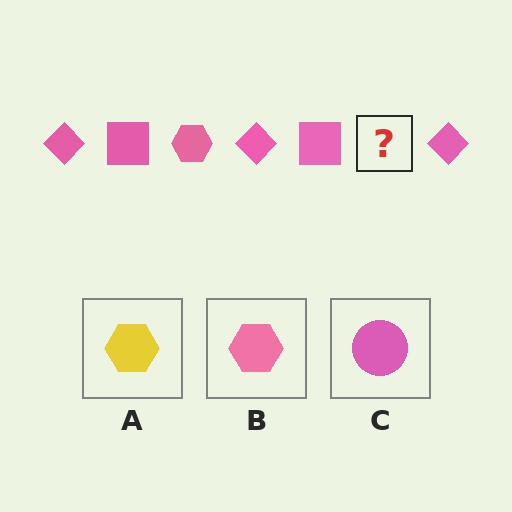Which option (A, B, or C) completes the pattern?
B.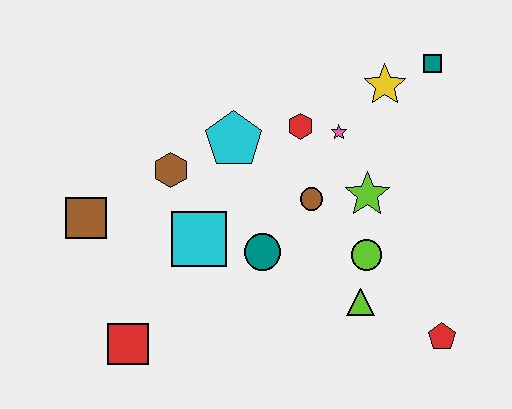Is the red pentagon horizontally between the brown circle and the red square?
No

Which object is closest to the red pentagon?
The lime triangle is closest to the red pentagon.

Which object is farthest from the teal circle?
The teal square is farthest from the teal circle.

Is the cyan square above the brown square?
No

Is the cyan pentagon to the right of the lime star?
No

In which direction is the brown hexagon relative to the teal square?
The brown hexagon is to the left of the teal square.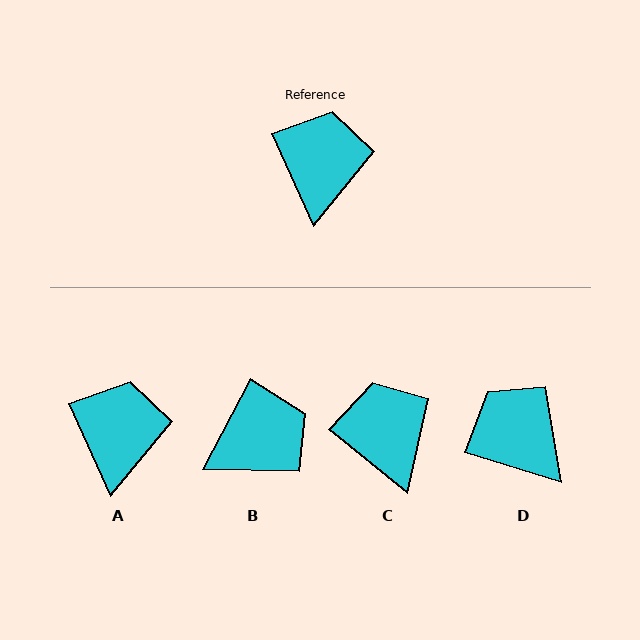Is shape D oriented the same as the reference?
No, it is off by about 49 degrees.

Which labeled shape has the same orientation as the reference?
A.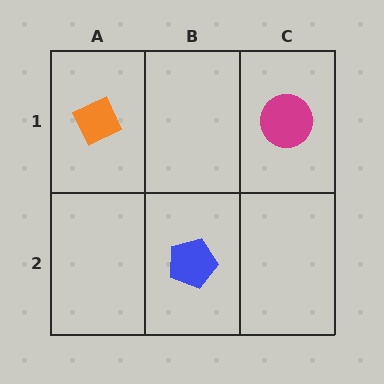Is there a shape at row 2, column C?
No, that cell is empty.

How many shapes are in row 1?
2 shapes.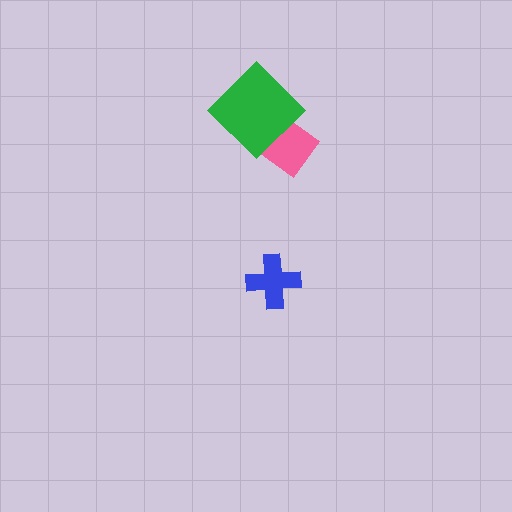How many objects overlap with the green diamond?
1 object overlaps with the green diamond.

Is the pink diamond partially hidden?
Yes, it is partially covered by another shape.